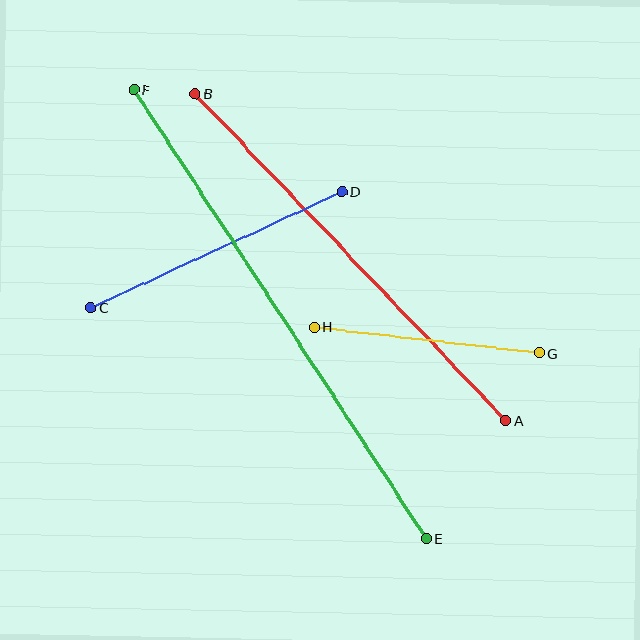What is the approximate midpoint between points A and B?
The midpoint is at approximately (350, 257) pixels.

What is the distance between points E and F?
The distance is approximately 535 pixels.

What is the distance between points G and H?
The distance is approximately 227 pixels.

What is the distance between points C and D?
The distance is approximately 276 pixels.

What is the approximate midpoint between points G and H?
The midpoint is at approximately (427, 340) pixels.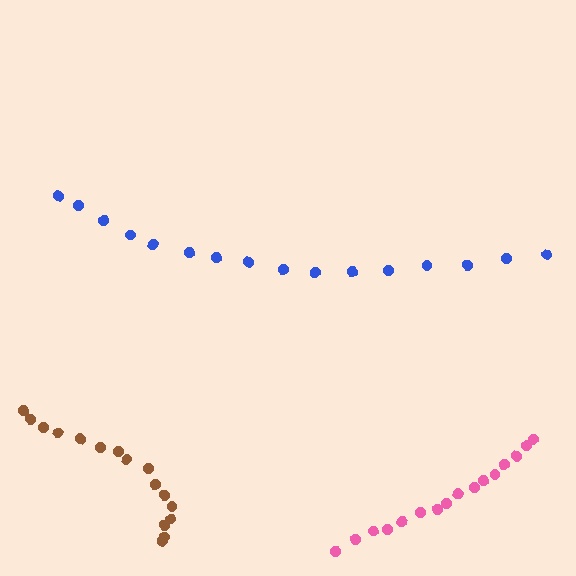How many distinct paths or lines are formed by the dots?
There are 3 distinct paths.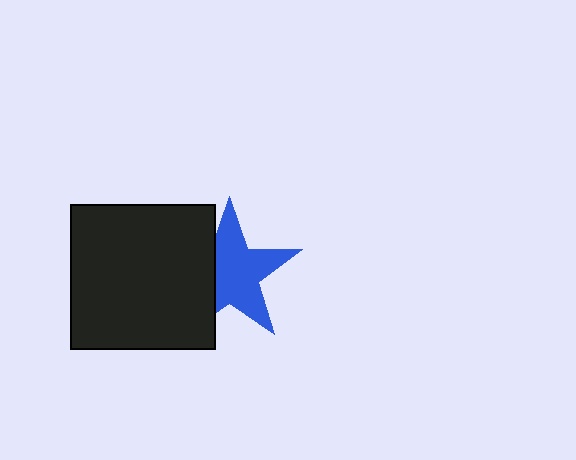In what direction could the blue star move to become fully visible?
The blue star could move right. That would shift it out from behind the black square entirely.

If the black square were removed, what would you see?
You would see the complete blue star.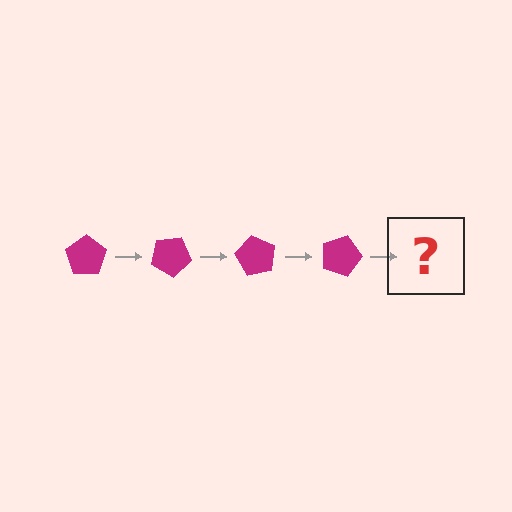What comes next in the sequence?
The next element should be a magenta pentagon rotated 120 degrees.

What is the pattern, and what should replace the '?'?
The pattern is that the pentagon rotates 30 degrees each step. The '?' should be a magenta pentagon rotated 120 degrees.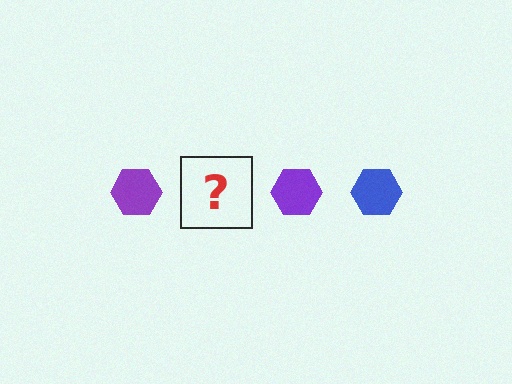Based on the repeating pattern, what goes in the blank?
The blank should be a blue hexagon.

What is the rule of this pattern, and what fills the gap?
The rule is that the pattern cycles through purple, blue hexagons. The gap should be filled with a blue hexagon.